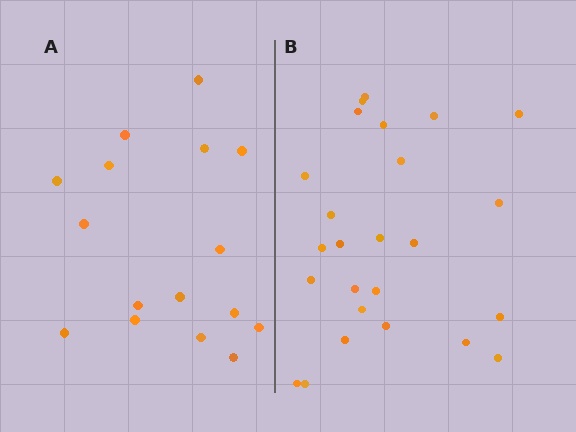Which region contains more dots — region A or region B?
Region B (the right region) has more dots.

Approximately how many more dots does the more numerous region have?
Region B has roughly 8 or so more dots than region A.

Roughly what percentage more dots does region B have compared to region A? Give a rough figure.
About 55% more.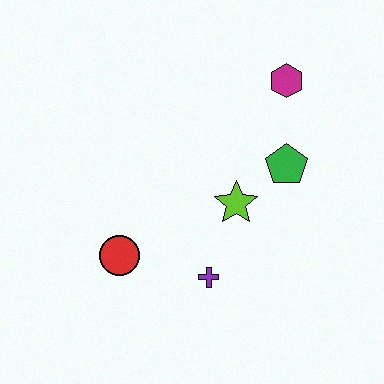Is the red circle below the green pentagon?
Yes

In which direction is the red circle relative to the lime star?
The red circle is to the left of the lime star.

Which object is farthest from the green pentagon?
The red circle is farthest from the green pentagon.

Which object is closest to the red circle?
The purple cross is closest to the red circle.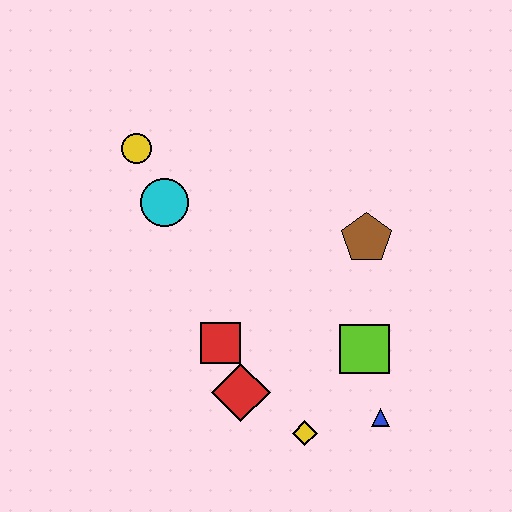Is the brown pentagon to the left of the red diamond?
No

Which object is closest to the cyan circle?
The yellow circle is closest to the cyan circle.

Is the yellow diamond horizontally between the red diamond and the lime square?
Yes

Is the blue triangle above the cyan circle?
No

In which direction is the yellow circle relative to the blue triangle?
The yellow circle is above the blue triangle.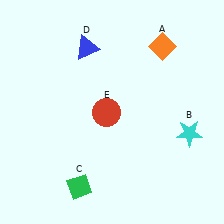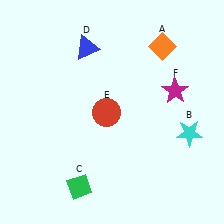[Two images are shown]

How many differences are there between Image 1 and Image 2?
There is 1 difference between the two images.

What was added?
A magenta star (F) was added in Image 2.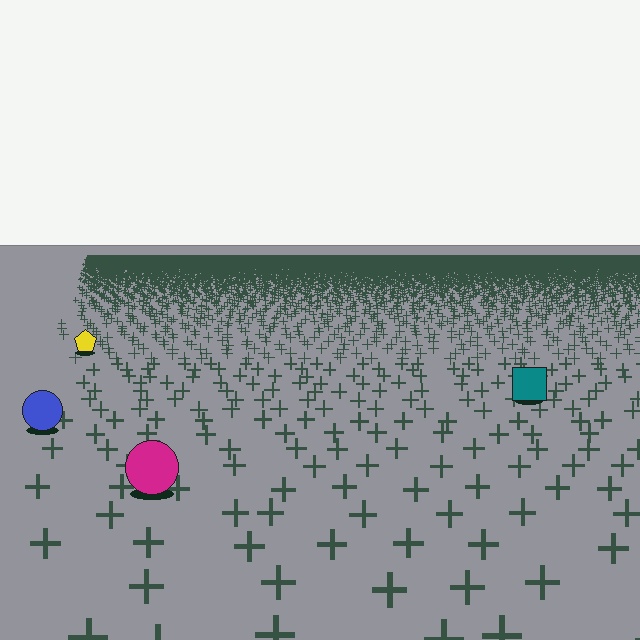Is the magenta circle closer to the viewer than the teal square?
Yes. The magenta circle is closer — you can tell from the texture gradient: the ground texture is coarser near it.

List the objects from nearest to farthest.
From nearest to farthest: the magenta circle, the blue circle, the teal square, the yellow pentagon.